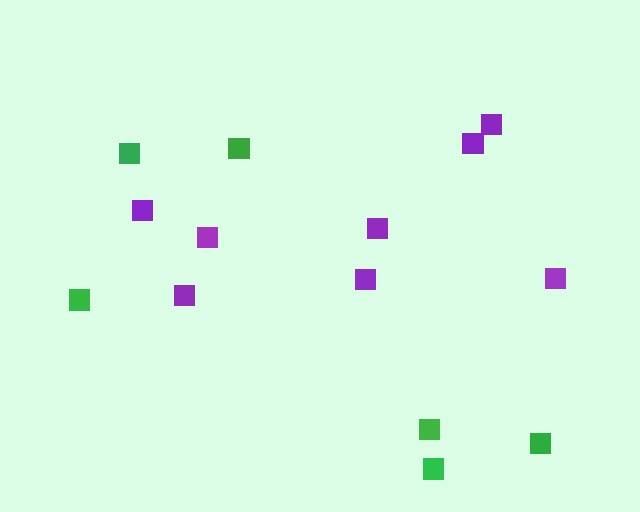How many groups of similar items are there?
There are 2 groups: one group of purple squares (8) and one group of green squares (6).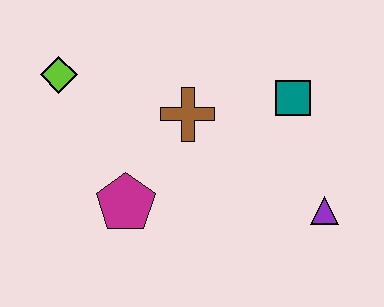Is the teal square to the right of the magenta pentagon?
Yes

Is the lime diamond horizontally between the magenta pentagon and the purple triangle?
No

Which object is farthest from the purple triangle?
The lime diamond is farthest from the purple triangle.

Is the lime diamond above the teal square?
Yes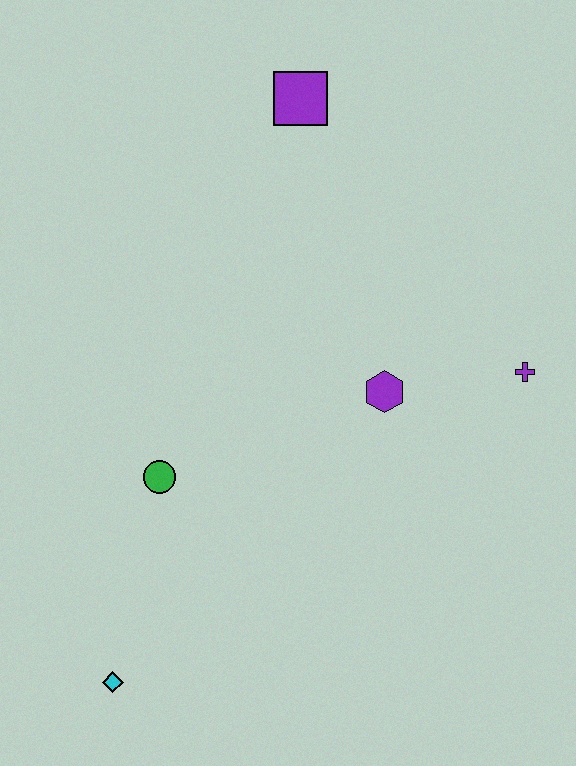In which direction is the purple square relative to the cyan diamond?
The purple square is above the cyan diamond.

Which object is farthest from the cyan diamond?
The purple square is farthest from the cyan diamond.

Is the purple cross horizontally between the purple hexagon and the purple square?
No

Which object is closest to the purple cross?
The purple hexagon is closest to the purple cross.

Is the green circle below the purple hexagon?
Yes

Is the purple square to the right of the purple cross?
No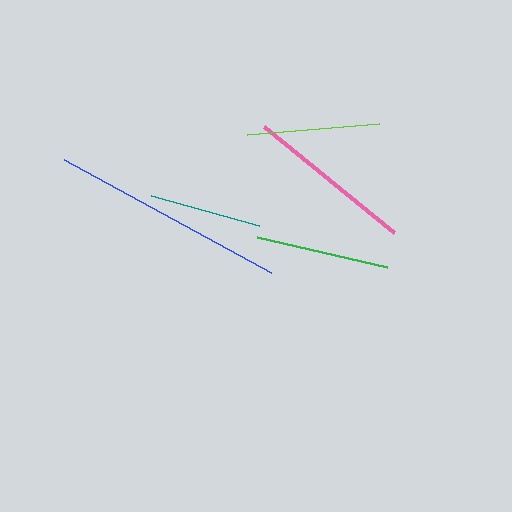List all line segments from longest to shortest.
From longest to shortest: blue, pink, green, lime, teal.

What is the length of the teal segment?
The teal segment is approximately 112 pixels long.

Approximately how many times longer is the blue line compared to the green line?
The blue line is approximately 1.8 times the length of the green line.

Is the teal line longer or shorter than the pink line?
The pink line is longer than the teal line.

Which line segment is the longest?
The blue line is the longest at approximately 236 pixels.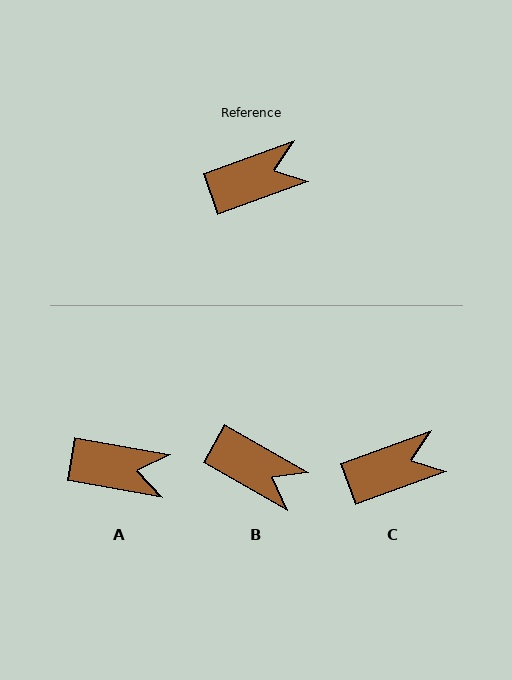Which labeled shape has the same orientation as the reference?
C.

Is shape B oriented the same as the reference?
No, it is off by about 50 degrees.